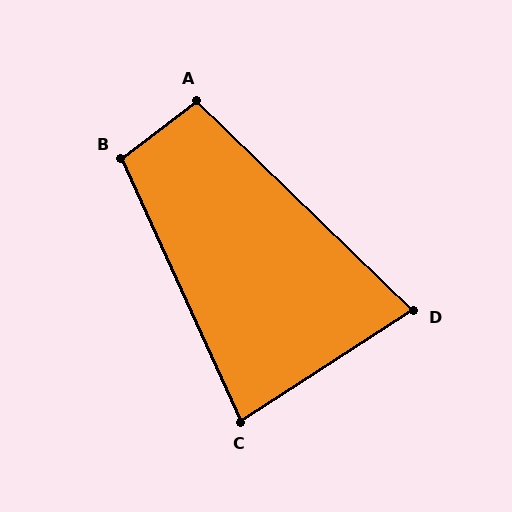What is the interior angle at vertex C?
Approximately 82 degrees (acute).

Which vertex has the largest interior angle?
B, at approximately 103 degrees.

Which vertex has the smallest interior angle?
D, at approximately 77 degrees.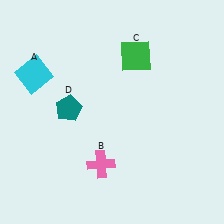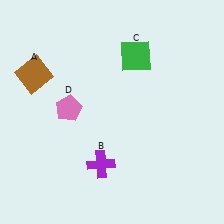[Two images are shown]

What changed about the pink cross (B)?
In Image 1, B is pink. In Image 2, it changed to purple.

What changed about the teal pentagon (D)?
In Image 1, D is teal. In Image 2, it changed to pink.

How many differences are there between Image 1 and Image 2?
There are 3 differences between the two images.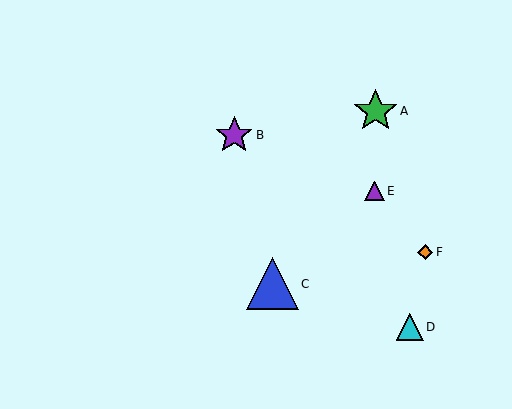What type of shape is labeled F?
Shape F is an orange diamond.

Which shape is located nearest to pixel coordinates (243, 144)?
The purple star (labeled B) at (234, 135) is nearest to that location.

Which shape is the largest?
The blue triangle (labeled C) is the largest.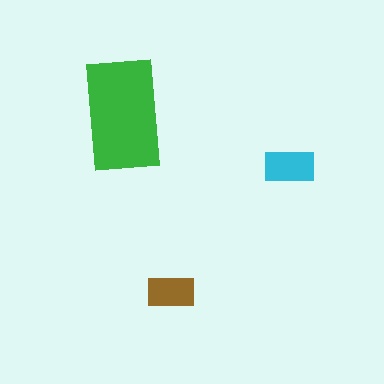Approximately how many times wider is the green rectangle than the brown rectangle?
About 2.5 times wider.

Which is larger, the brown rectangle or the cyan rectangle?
The cyan one.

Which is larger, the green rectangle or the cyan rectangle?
The green one.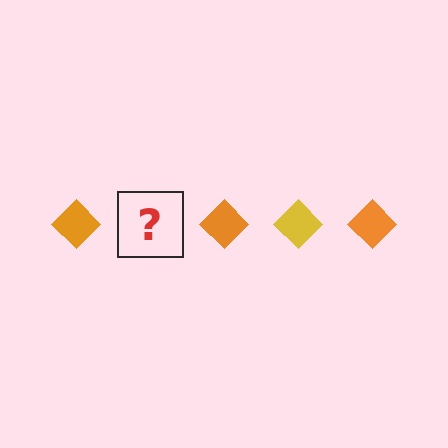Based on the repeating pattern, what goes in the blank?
The blank should be a yellow diamond.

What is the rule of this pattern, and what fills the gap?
The rule is that the pattern cycles through orange, yellow diamonds. The gap should be filled with a yellow diamond.